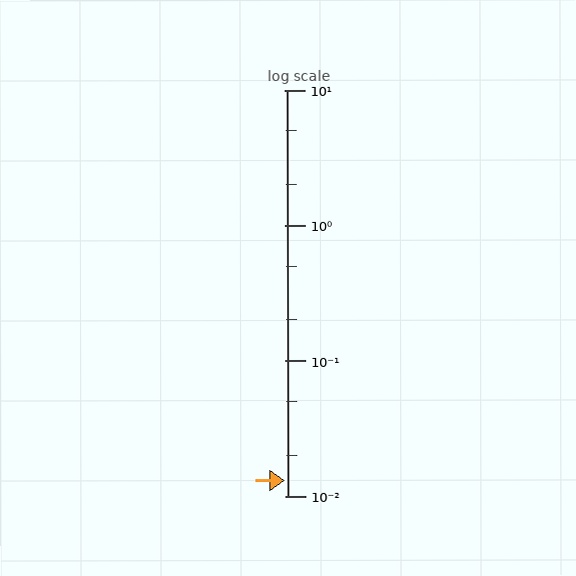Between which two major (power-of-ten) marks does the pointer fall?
The pointer is between 0.01 and 0.1.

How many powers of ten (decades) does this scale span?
The scale spans 3 decades, from 0.01 to 10.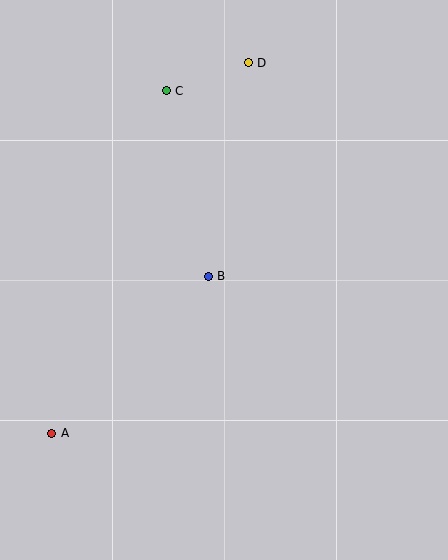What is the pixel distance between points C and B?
The distance between C and B is 190 pixels.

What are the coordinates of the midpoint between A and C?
The midpoint between A and C is at (109, 262).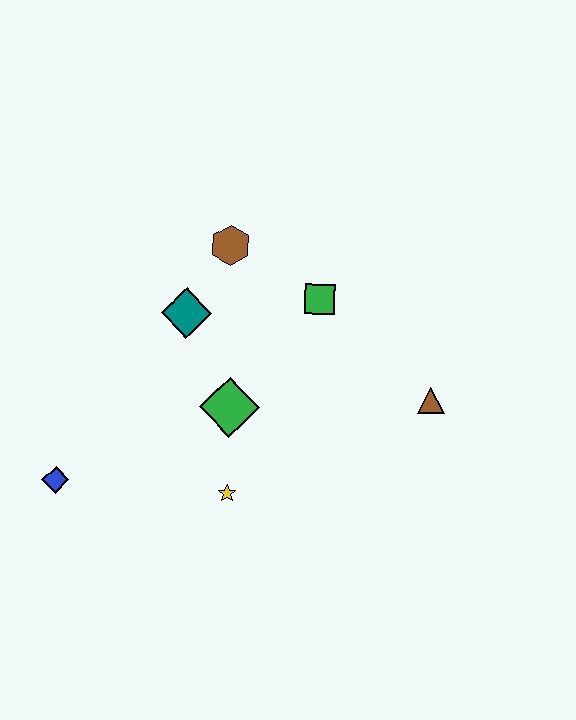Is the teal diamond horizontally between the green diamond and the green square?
No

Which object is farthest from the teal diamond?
The brown triangle is farthest from the teal diamond.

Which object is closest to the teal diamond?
The brown hexagon is closest to the teal diamond.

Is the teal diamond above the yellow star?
Yes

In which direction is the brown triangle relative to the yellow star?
The brown triangle is to the right of the yellow star.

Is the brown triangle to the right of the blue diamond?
Yes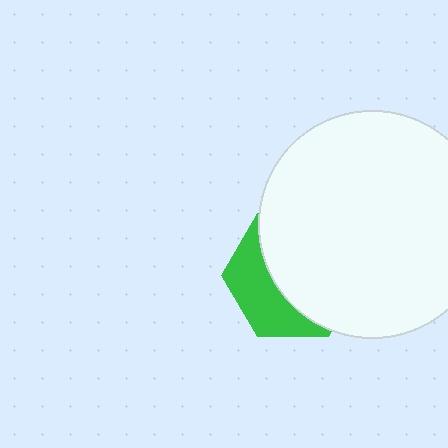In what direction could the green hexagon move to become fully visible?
The green hexagon could move left. That would shift it out from behind the white circle entirely.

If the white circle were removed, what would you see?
You would see the complete green hexagon.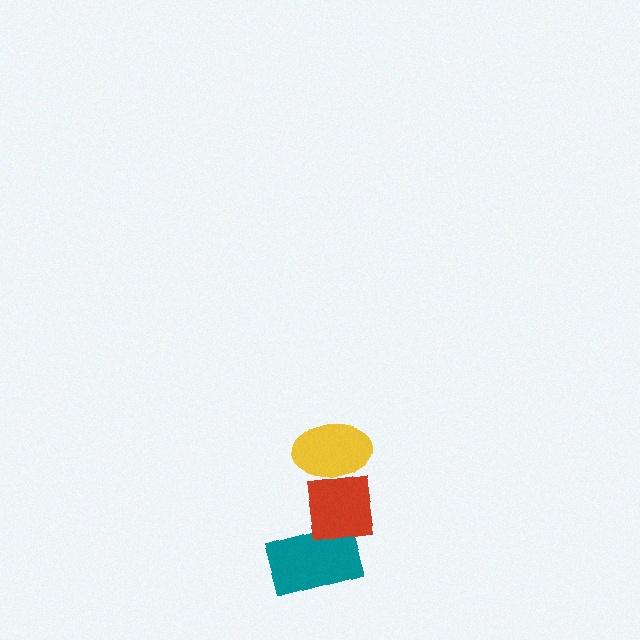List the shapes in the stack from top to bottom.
From top to bottom: the yellow ellipse, the red square, the teal rectangle.